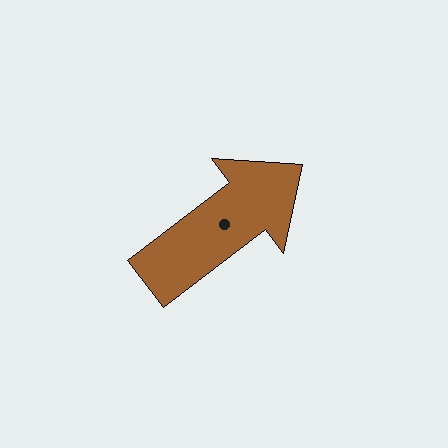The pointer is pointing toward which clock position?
Roughly 2 o'clock.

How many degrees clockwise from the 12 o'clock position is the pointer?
Approximately 53 degrees.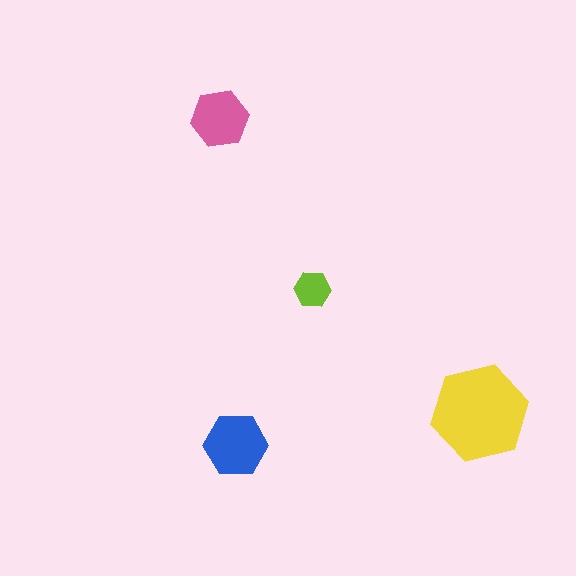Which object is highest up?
The pink hexagon is topmost.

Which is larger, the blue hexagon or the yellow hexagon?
The yellow one.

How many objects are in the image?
There are 4 objects in the image.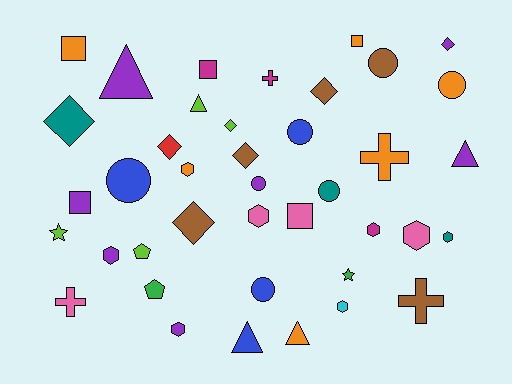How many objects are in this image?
There are 40 objects.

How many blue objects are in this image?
There are 4 blue objects.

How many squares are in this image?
There are 5 squares.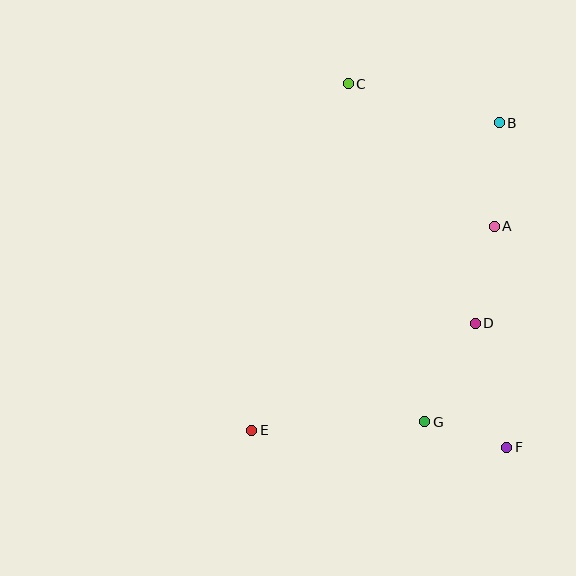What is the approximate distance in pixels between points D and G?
The distance between D and G is approximately 111 pixels.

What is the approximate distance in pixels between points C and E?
The distance between C and E is approximately 360 pixels.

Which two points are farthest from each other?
Points C and F are farthest from each other.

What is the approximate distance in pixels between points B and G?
The distance between B and G is approximately 308 pixels.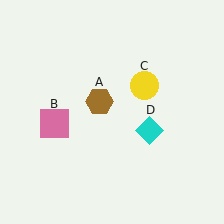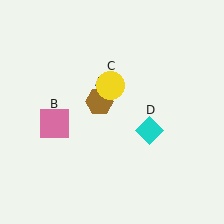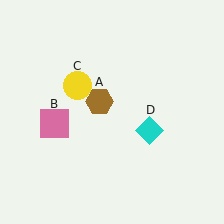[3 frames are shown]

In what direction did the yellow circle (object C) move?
The yellow circle (object C) moved left.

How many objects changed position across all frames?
1 object changed position: yellow circle (object C).